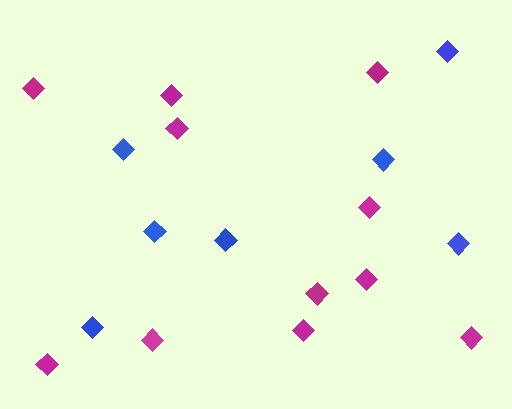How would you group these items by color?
There are 2 groups: one group of blue diamonds (7) and one group of magenta diamonds (11).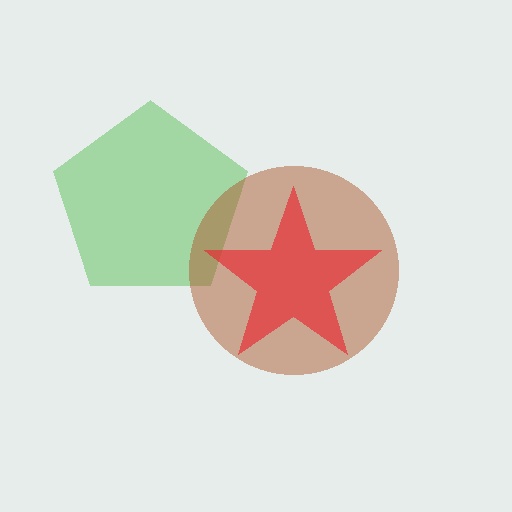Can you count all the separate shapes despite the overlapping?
Yes, there are 3 separate shapes.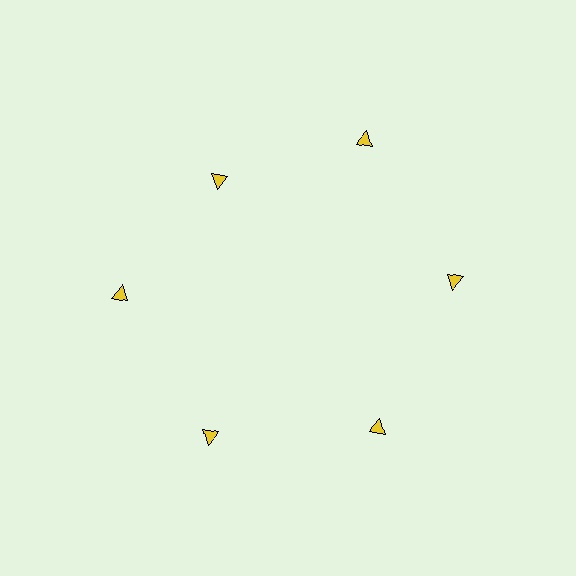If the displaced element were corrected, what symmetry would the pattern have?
It would have 6-fold rotational symmetry — the pattern would map onto itself every 60 degrees.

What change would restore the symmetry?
The symmetry would be restored by moving it outward, back onto the ring so that all 6 triangles sit at equal angles and equal distance from the center.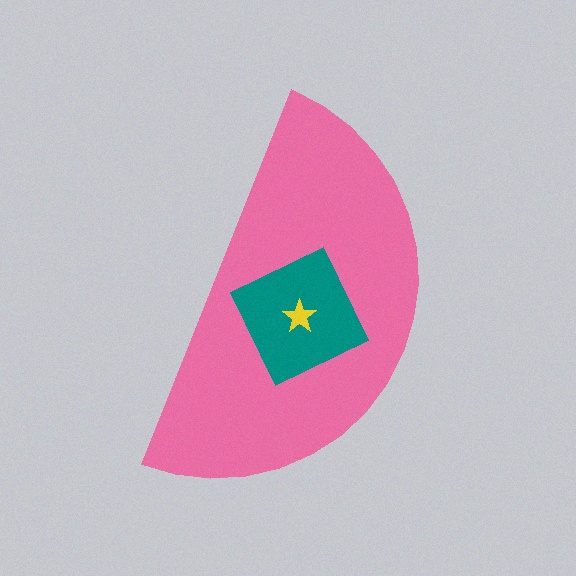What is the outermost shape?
The pink semicircle.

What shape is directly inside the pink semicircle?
The teal diamond.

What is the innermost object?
The yellow star.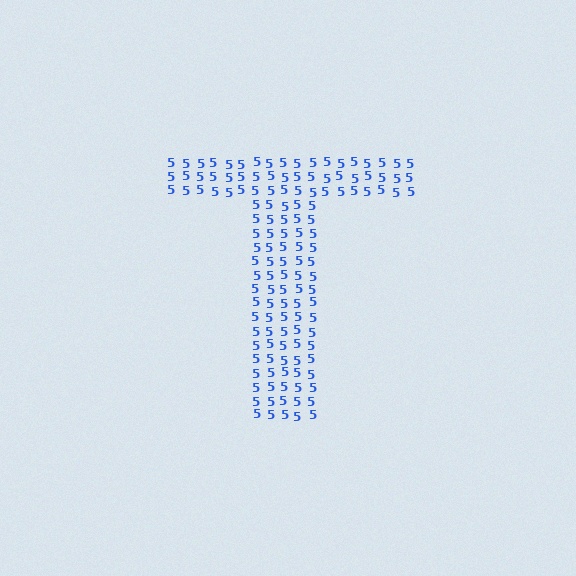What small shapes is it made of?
It is made of small digit 5's.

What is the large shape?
The large shape is the letter T.